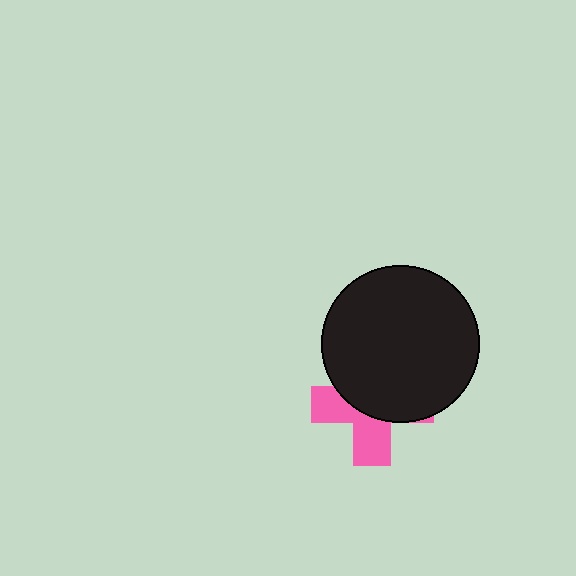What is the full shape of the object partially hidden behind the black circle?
The partially hidden object is a pink cross.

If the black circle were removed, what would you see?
You would see the complete pink cross.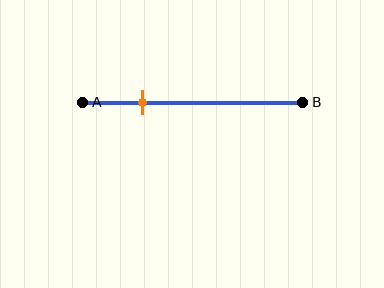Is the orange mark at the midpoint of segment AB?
No, the mark is at about 25% from A, not at the 50% midpoint.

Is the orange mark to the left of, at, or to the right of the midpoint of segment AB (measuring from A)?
The orange mark is to the left of the midpoint of segment AB.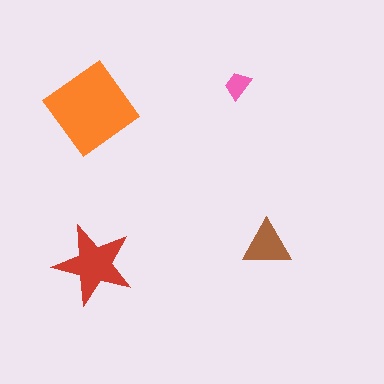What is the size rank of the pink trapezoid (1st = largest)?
4th.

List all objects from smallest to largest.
The pink trapezoid, the brown triangle, the red star, the orange diamond.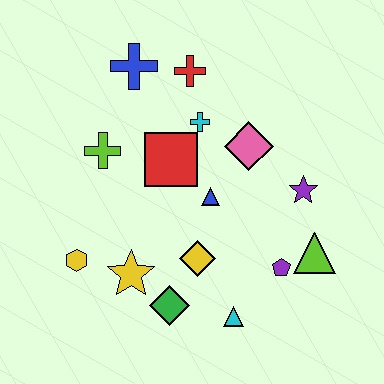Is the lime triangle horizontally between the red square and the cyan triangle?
No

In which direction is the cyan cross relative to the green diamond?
The cyan cross is above the green diamond.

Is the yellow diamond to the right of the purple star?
No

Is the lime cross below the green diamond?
No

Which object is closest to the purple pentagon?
The lime triangle is closest to the purple pentagon.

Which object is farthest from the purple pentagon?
The blue cross is farthest from the purple pentagon.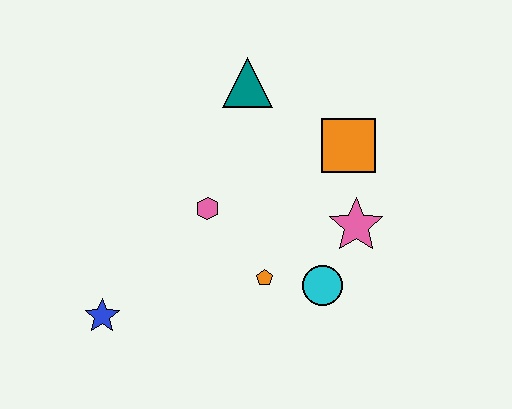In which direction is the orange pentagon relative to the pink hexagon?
The orange pentagon is below the pink hexagon.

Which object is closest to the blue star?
The pink hexagon is closest to the blue star.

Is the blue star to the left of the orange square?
Yes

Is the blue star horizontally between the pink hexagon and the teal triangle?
No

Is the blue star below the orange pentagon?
Yes